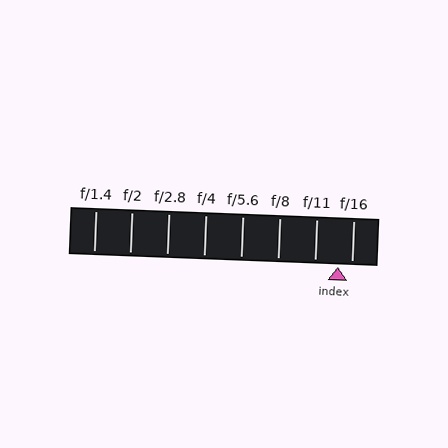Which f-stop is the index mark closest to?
The index mark is closest to f/16.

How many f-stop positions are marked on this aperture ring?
There are 8 f-stop positions marked.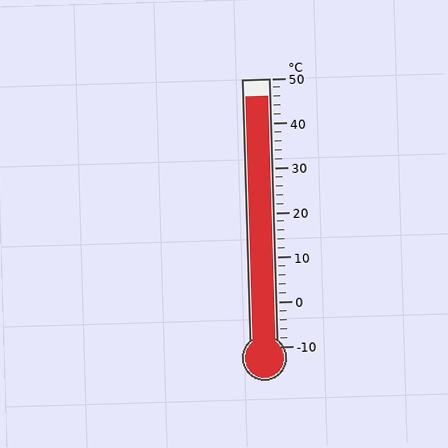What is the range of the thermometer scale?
The thermometer scale ranges from -10°C to 50°C.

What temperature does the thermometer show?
The thermometer shows approximately 46°C.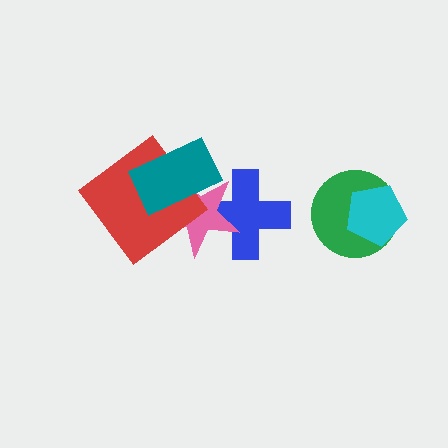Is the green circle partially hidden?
Yes, it is partially covered by another shape.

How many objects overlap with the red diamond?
2 objects overlap with the red diamond.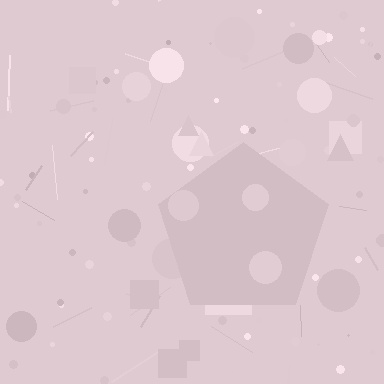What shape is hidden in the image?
A pentagon is hidden in the image.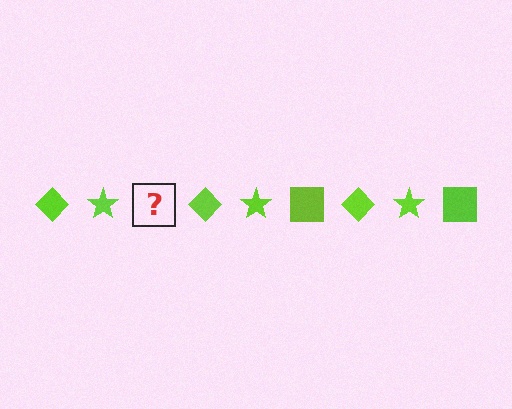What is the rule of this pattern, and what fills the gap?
The rule is that the pattern cycles through diamond, star, square shapes in lime. The gap should be filled with a lime square.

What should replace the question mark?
The question mark should be replaced with a lime square.